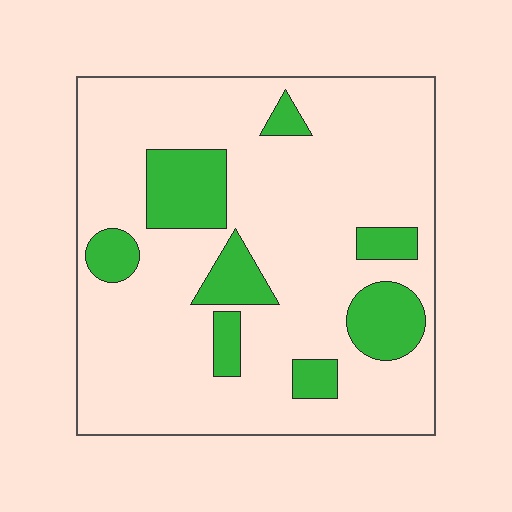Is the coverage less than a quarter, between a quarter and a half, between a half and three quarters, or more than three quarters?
Less than a quarter.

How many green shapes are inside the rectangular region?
8.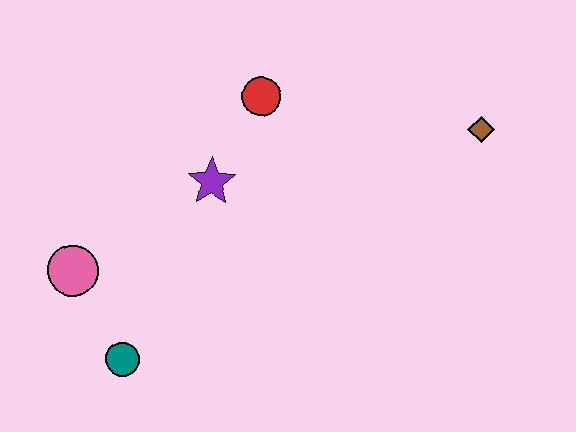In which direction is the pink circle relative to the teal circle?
The pink circle is above the teal circle.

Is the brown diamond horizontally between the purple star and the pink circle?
No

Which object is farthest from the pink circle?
The brown diamond is farthest from the pink circle.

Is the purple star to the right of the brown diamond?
No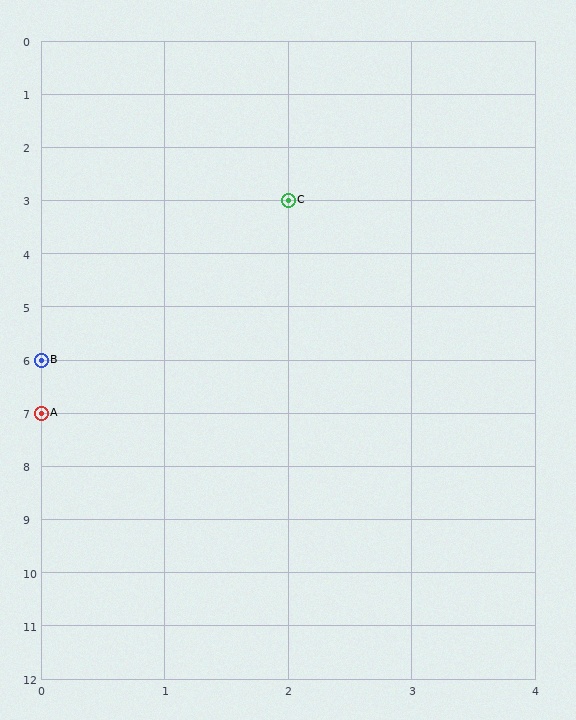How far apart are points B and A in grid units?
Points B and A are 1 row apart.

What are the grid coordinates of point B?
Point B is at grid coordinates (0, 6).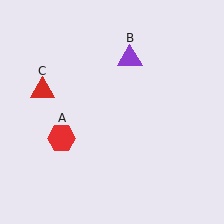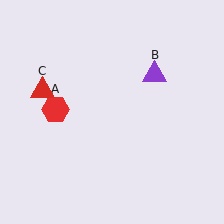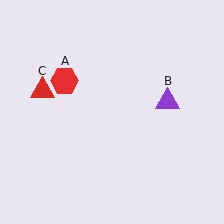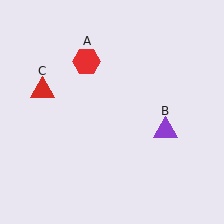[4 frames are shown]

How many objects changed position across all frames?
2 objects changed position: red hexagon (object A), purple triangle (object B).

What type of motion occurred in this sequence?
The red hexagon (object A), purple triangle (object B) rotated clockwise around the center of the scene.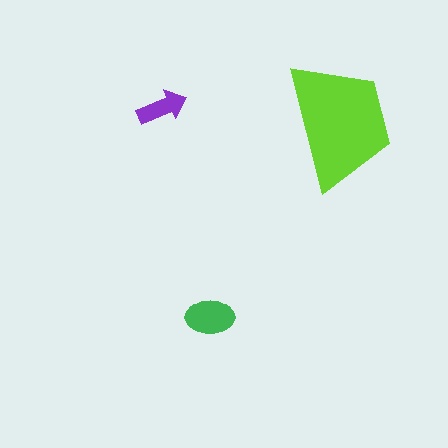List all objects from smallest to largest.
The purple arrow, the green ellipse, the lime trapezoid.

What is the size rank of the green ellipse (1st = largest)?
2nd.